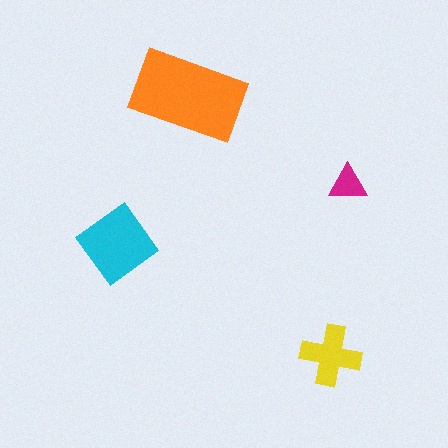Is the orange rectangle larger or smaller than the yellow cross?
Larger.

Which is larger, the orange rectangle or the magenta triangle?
The orange rectangle.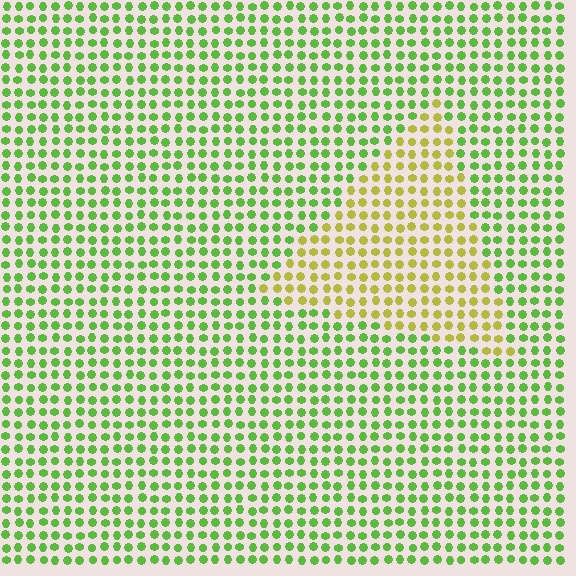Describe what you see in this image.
The image is filled with small lime elements in a uniform arrangement. A triangle-shaped region is visible where the elements are tinted to a slightly different hue, forming a subtle color boundary.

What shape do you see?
I see a triangle.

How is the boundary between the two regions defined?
The boundary is defined purely by a slight shift in hue (about 43 degrees). Spacing, size, and orientation are identical on both sides.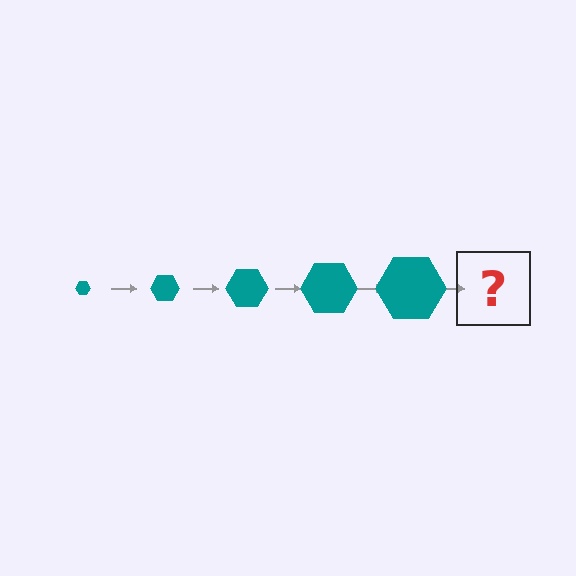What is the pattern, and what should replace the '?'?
The pattern is that the hexagon gets progressively larger each step. The '?' should be a teal hexagon, larger than the previous one.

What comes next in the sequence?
The next element should be a teal hexagon, larger than the previous one.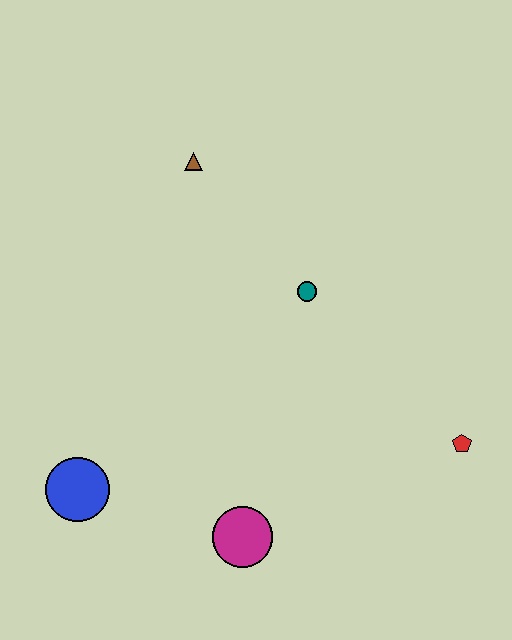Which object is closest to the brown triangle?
The teal circle is closest to the brown triangle.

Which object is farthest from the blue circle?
The red pentagon is farthest from the blue circle.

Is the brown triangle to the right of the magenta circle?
No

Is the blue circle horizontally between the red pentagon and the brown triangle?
No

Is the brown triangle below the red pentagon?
No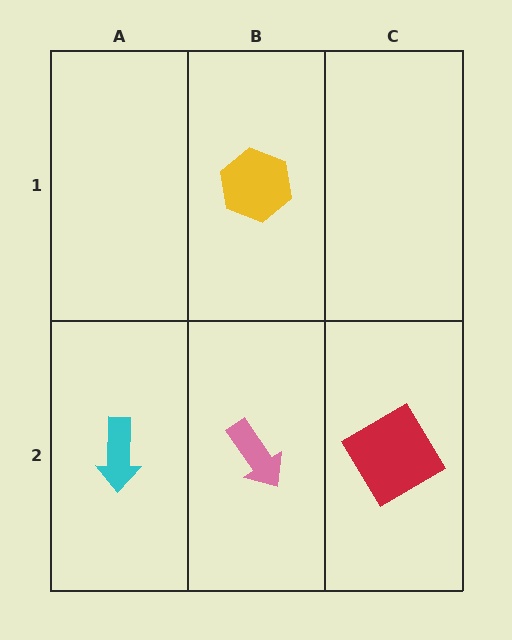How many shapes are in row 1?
1 shape.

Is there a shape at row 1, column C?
No, that cell is empty.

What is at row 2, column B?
A pink arrow.